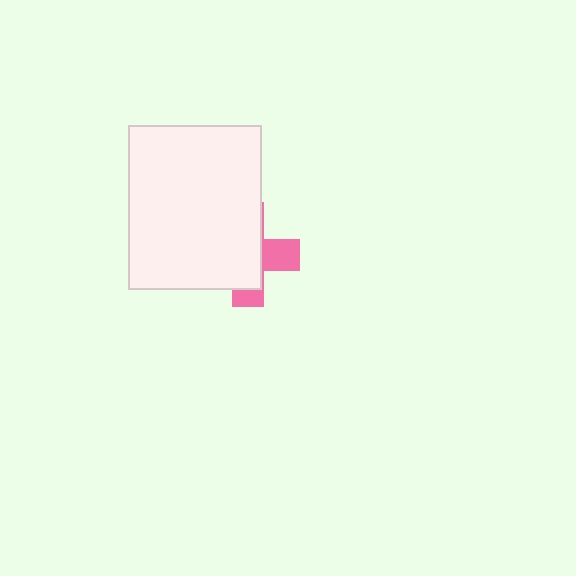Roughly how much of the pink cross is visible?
A small part of it is visible (roughly 33%).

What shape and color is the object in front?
The object in front is a white rectangle.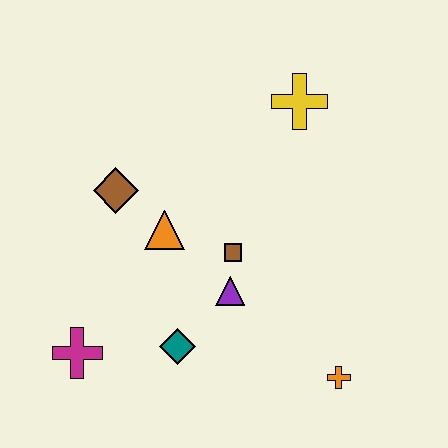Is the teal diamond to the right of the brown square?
No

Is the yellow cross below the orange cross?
No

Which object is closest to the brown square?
The purple triangle is closest to the brown square.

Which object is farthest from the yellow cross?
The magenta cross is farthest from the yellow cross.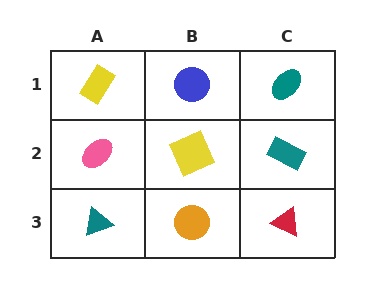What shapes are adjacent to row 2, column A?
A yellow rectangle (row 1, column A), a teal triangle (row 3, column A), a yellow square (row 2, column B).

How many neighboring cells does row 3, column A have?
2.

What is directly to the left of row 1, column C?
A blue circle.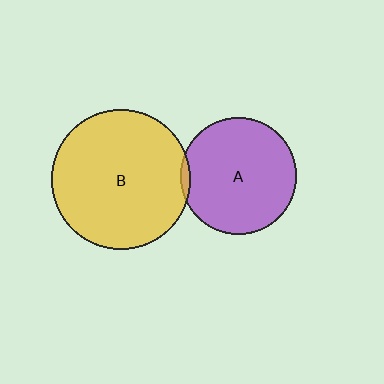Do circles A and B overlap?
Yes.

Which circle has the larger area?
Circle B (yellow).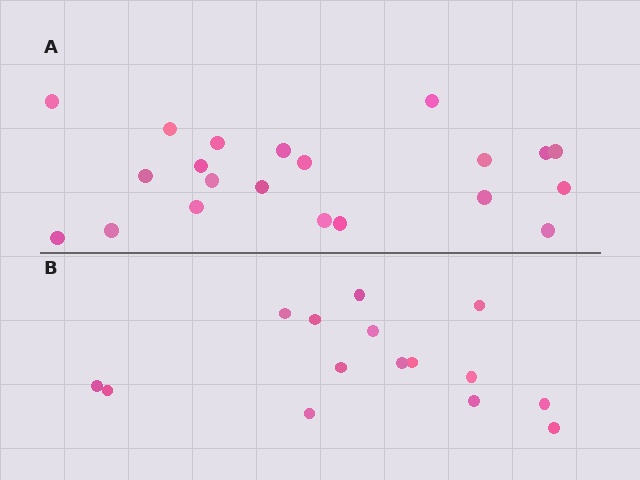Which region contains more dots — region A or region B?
Region A (the top region) has more dots.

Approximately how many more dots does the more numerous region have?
Region A has about 6 more dots than region B.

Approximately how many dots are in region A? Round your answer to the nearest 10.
About 20 dots. (The exact count is 21, which rounds to 20.)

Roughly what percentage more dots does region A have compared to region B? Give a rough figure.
About 40% more.